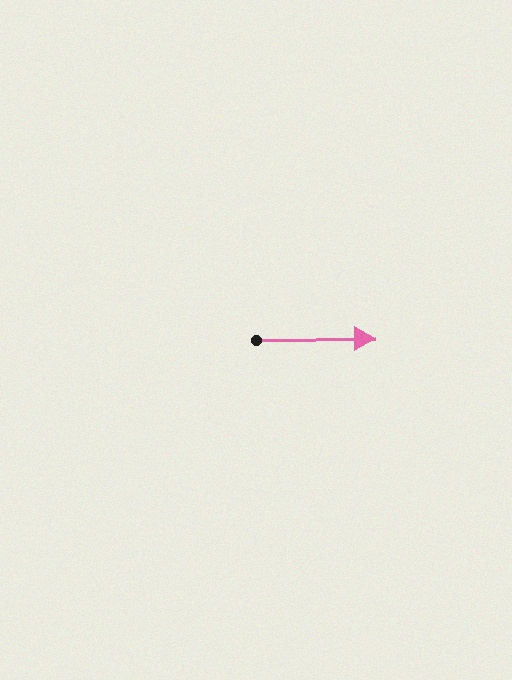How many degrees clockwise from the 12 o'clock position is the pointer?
Approximately 89 degrees.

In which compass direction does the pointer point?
East.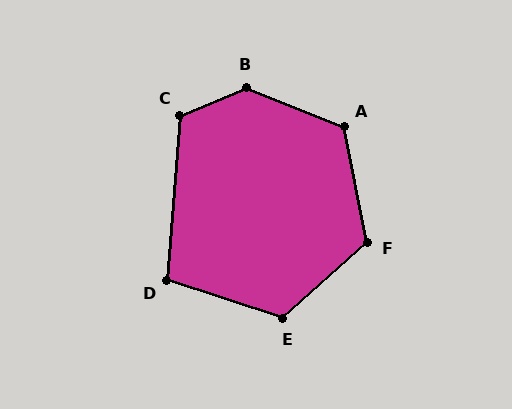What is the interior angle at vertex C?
Approximately 117 degrees (obtuse).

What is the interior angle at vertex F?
Approximately 121 degrees (obtuse).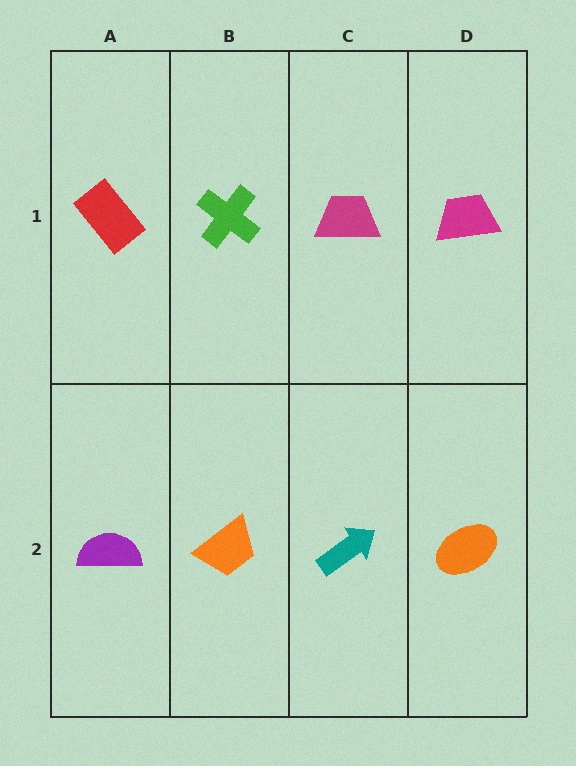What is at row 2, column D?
An orange ellipse.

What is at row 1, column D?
A magenta trapezoid.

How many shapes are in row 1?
4 shapes.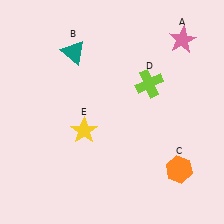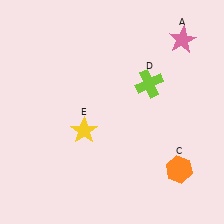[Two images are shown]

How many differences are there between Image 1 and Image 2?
There is 1 difference between the two images.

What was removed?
The teal triangle (B) was removed in Image 2.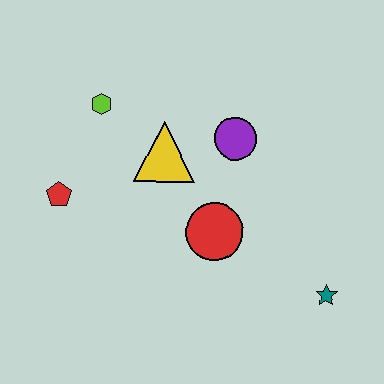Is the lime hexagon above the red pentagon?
Yes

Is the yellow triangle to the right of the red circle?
No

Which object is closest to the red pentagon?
The lime hexagon is closest to the red pentagon.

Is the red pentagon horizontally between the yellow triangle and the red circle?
No